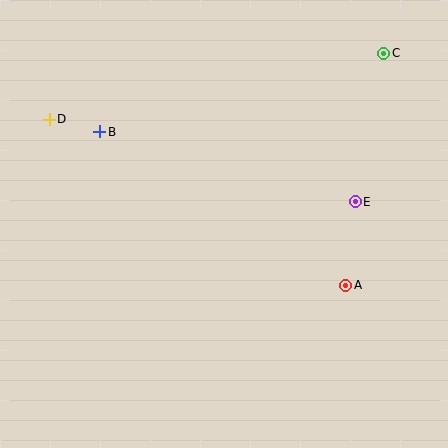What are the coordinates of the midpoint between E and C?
The midpoint between E and C is at (369, 128).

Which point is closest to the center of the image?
Point E at (355, 202) is closest to the center.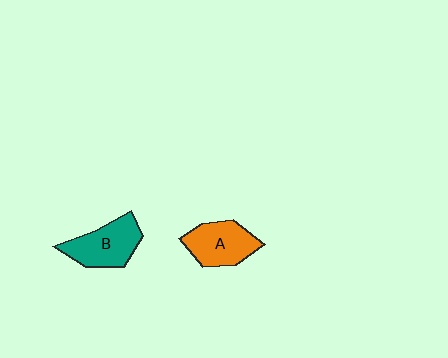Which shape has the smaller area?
Shape A (orange).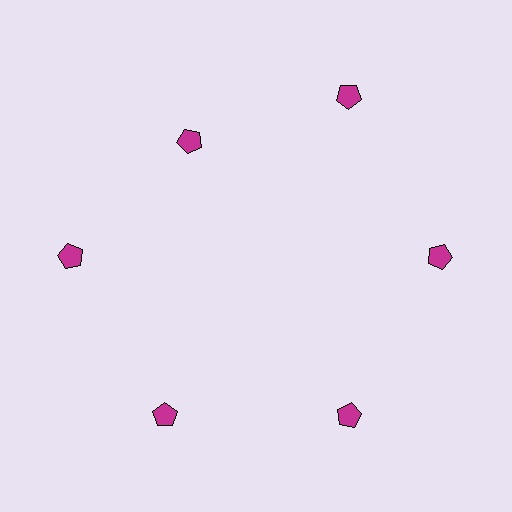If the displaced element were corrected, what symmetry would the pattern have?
It would have 6-fold rotational symmetry — the pattern would map onto itself every 60 degrees.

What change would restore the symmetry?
The symmetry would be restored by moving it outward, back onto the ring so that all 6 pentagons sit at equal angles and equal distance from the center.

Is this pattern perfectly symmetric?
No. The 6 magenta pentagons are arranged in a ring, but one element near the 11 o'clock position is pulled inward toward the center, breaking the 6-fold rotational symmetry.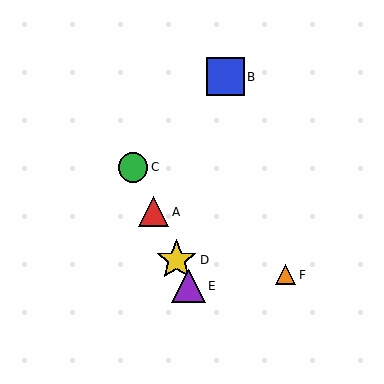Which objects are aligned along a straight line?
Objects A, C, D, E are aligned along a straight line.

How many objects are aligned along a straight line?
4 objects (A, C, D, E) are aligned along a straight line.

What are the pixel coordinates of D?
Object D is at (176, 260).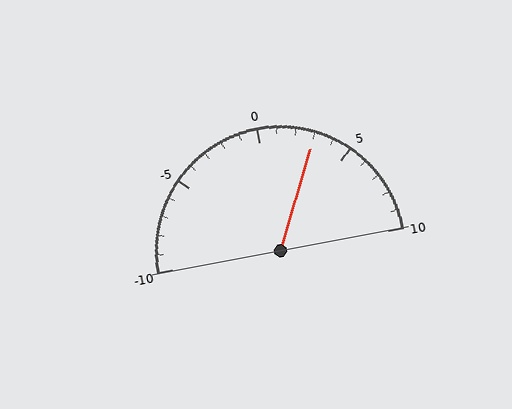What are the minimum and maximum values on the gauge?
The gauge ranges from -10 to 10.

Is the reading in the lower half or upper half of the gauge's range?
The reading is in the upper half of the range (-10 to 10).